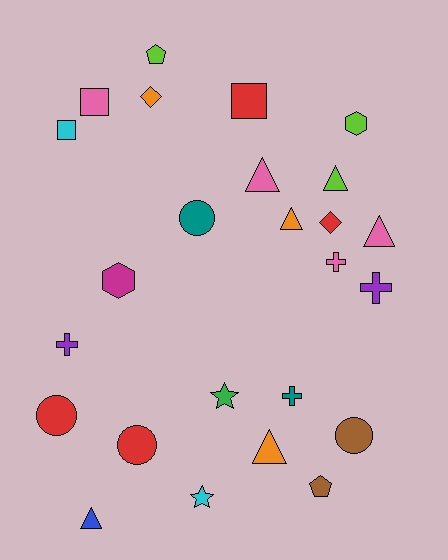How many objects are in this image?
There are 25 objects.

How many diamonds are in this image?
There are 2 diamonds.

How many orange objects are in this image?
There are 3 orange objects.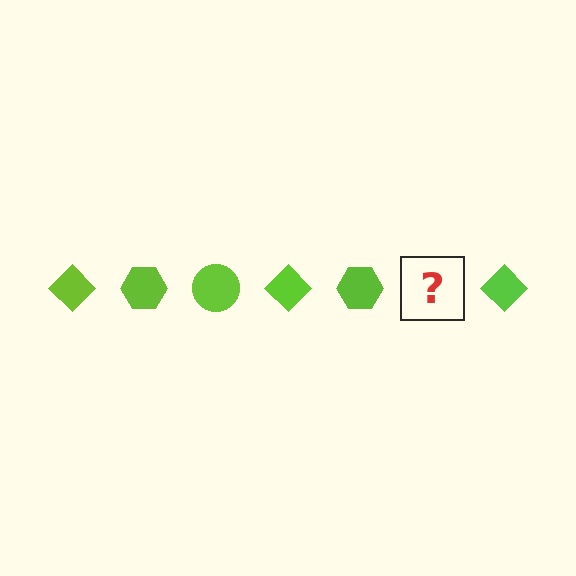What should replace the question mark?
The question mark should be replaced with a lime circle.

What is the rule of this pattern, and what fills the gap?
The rule is that the pattern cycles through diamond, hexagon, circle shapes in lime. The gap should be filled with a lime circle.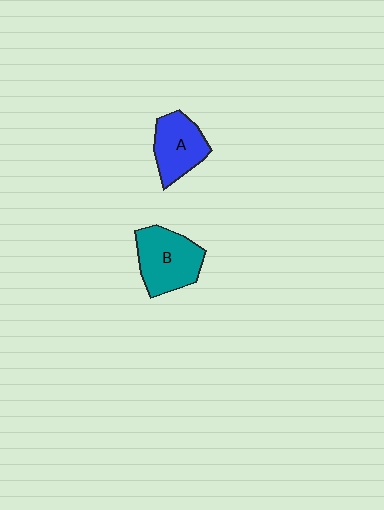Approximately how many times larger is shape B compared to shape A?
Approximately 1.2 times.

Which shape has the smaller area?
Shape A (blue).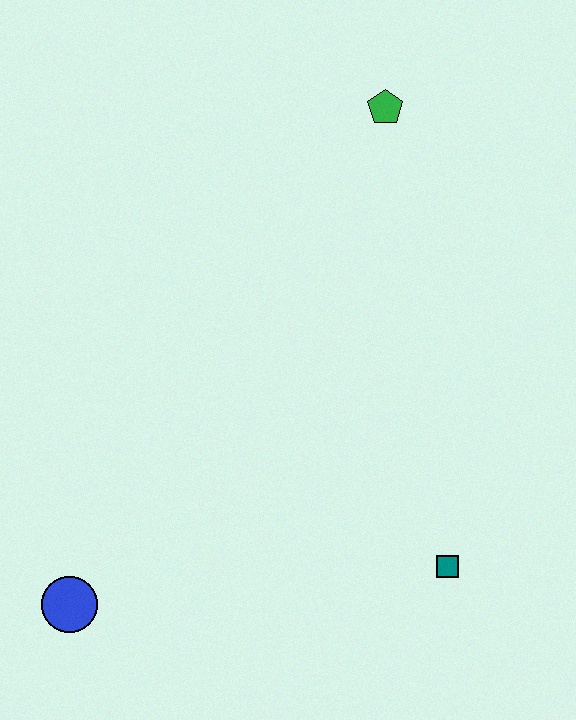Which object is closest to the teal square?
The blue circle is closest to the teal square.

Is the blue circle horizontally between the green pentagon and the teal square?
No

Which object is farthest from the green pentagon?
The blue circle is farthest from the green pentagon.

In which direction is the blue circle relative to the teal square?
The blue circle is to the left of the teal square.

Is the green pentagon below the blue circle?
No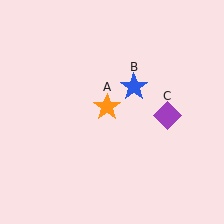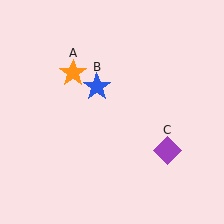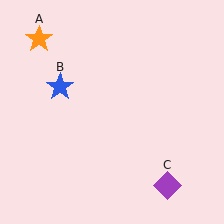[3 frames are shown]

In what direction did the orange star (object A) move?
The orange star (object A) moved up and to the left.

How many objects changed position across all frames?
3 objects changed position: orange star (object A), blue star (object B), purple diamond (object C).